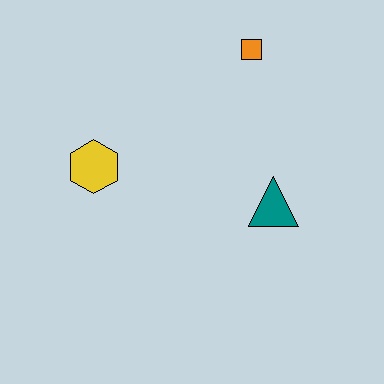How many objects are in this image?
There are 3 objects.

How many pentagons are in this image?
There are no pentagons.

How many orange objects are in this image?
There is 1 orange object.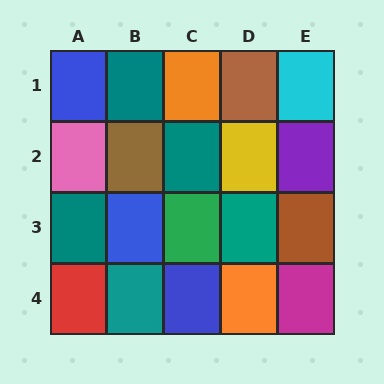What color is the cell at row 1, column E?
Cyan.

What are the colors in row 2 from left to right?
Pink, brown, teal, yellow, purple.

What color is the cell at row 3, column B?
Blue.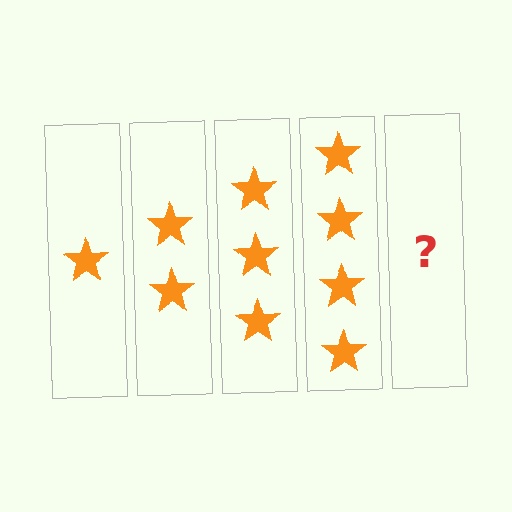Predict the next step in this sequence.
The next step is 5 stars.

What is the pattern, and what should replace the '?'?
The pattern is that each step adds one more star. The '?' should be 5 stars.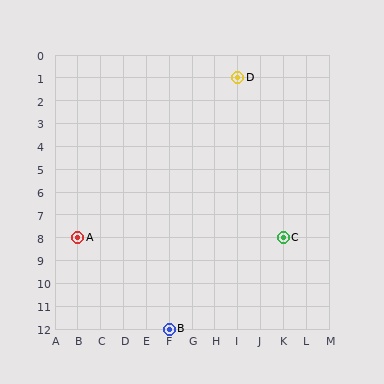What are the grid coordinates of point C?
Point C is at grid coordinates (K, 8).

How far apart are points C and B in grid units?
Points C and B are 5 columns and 4 rows apart (about 6.4 grid units diagonally).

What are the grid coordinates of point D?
Point D is at grid coordinates (I, 1).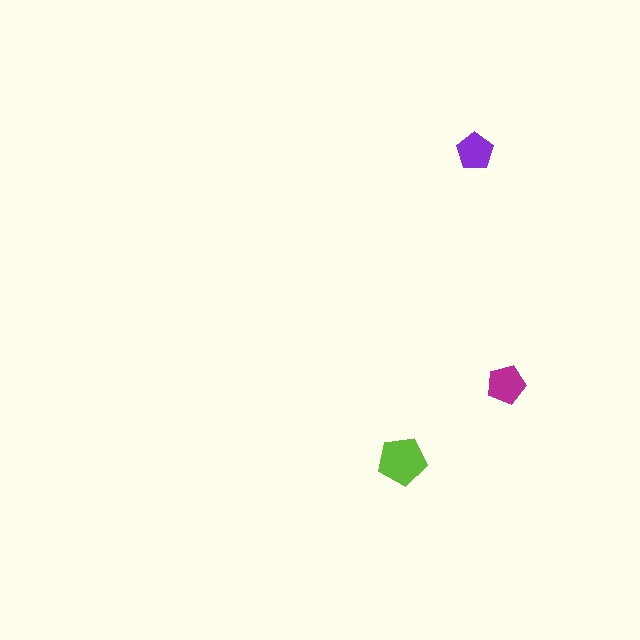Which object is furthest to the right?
The magenta pentagon is rightmost.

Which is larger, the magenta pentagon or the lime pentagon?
The lime one.